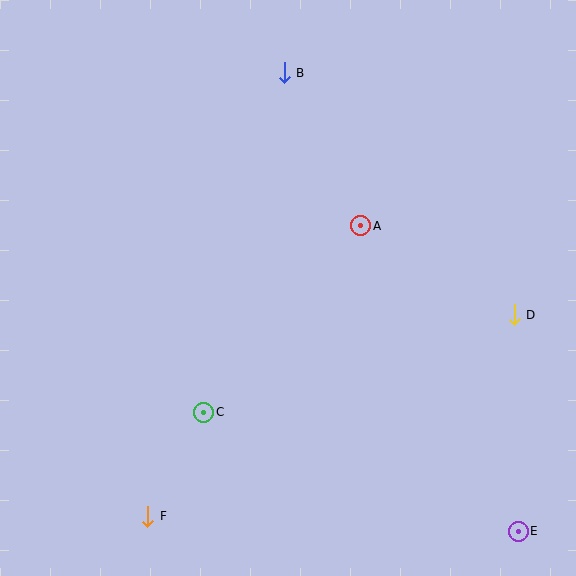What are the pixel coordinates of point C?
Point C is at (204, 412).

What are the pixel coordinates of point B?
Point B is at (284, 73).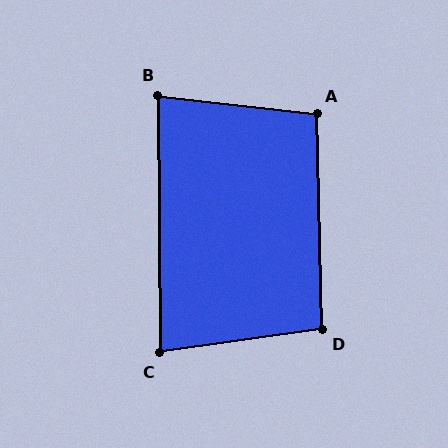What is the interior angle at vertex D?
Approximately 97 degrees (obtuse).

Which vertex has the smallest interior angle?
C, at approximately 82 degrees.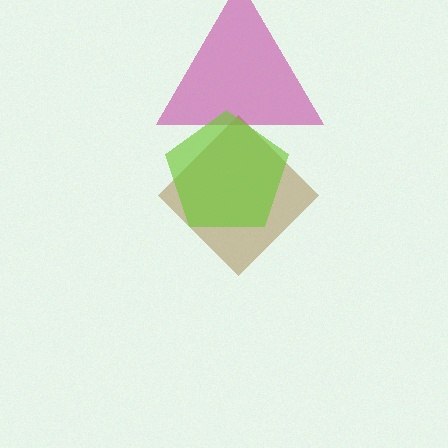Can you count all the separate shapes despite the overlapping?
Yes, there are 3 separate shapes.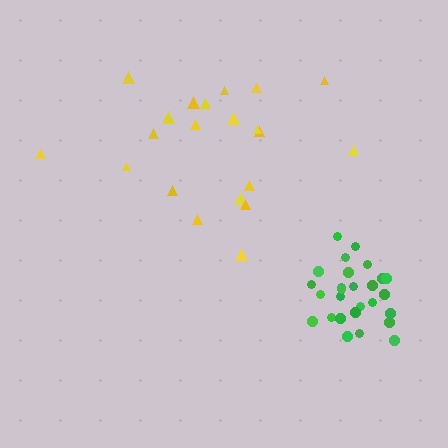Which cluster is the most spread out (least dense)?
Yellow.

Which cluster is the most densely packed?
Green.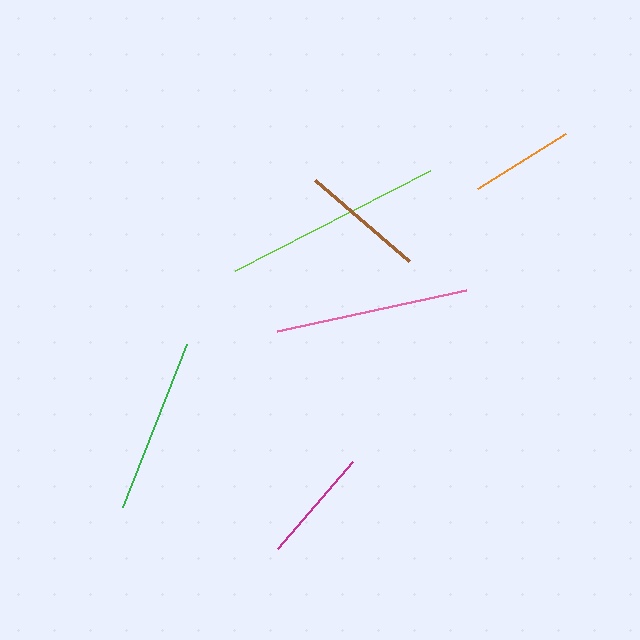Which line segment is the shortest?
The orange line is the shortest at approximately 104 pixels.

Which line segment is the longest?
The lime line is the longest at approximately 219 pixels.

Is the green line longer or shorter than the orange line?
The green line is longer than the orange line.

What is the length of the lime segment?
The lime segment is approximately 219 pixels long.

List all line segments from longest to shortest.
From longest to shortest: lime, pink, green, brown, magenta, orange.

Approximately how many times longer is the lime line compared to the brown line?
The lime line is approximately 1.8 times the length of the brown line.